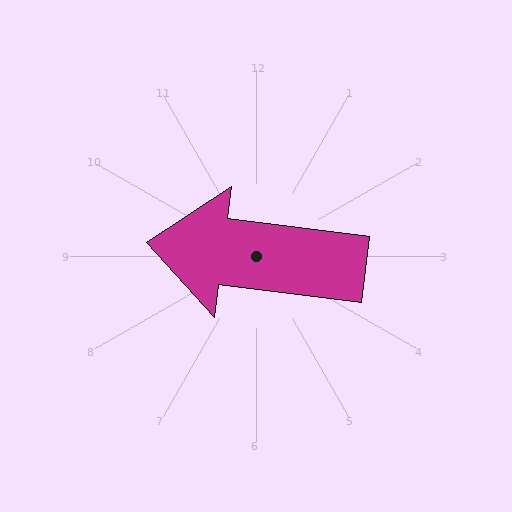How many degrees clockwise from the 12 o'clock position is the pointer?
Approximately 277 degrees.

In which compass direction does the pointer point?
West.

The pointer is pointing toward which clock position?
Roughly 9 o'clock.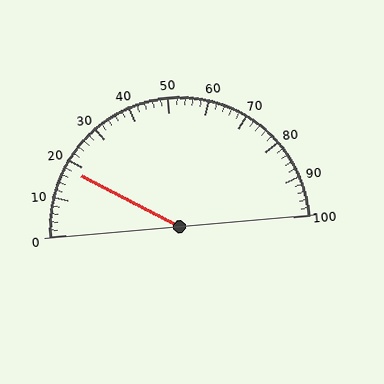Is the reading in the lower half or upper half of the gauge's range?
The reading is in the lower half of the range (0 to 100).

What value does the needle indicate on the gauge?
The needle indicates approximately 18.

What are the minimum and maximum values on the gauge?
The gauge ranges from 0 to 100.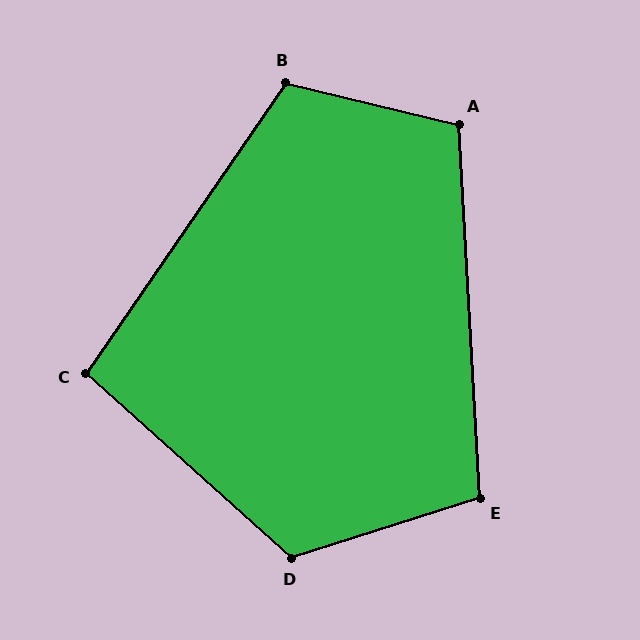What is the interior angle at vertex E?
Approximately 104 degrees (obtuse).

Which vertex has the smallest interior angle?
C, at approximately 98 degrees.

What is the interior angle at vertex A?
Approximately 107 degrees (obtuse).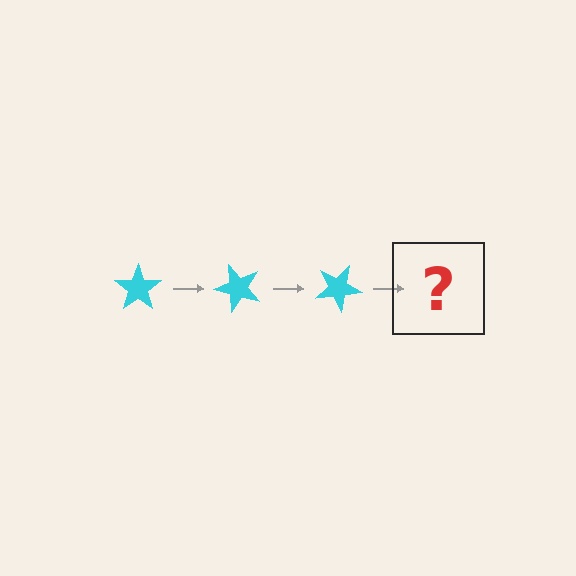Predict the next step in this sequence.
The next step is a cyan star rotated 150 degrees.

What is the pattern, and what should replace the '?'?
The pattern is that the star rotates 50 degrees each step. The '?' should be a cyan star rotated 150 degrees.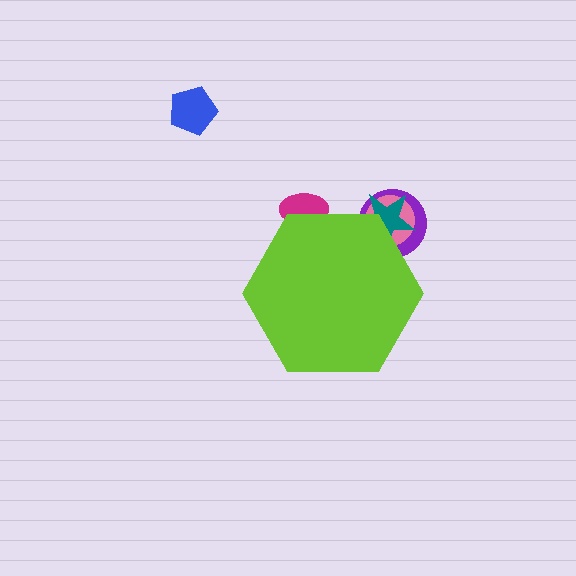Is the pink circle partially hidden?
Yes, the pink circle is partially hidden behind the lime hexagon.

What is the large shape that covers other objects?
A lime hexagon.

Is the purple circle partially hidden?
Yes, the purple circle is partially hidden behind the lime hexagon.